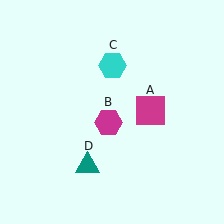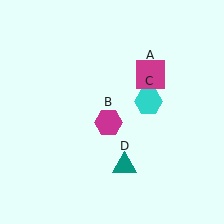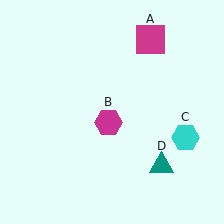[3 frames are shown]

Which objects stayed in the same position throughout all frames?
Magenta hexagon (object B) remained stationary.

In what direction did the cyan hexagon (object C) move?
The cyan hexagon (object C) moved down and to the right.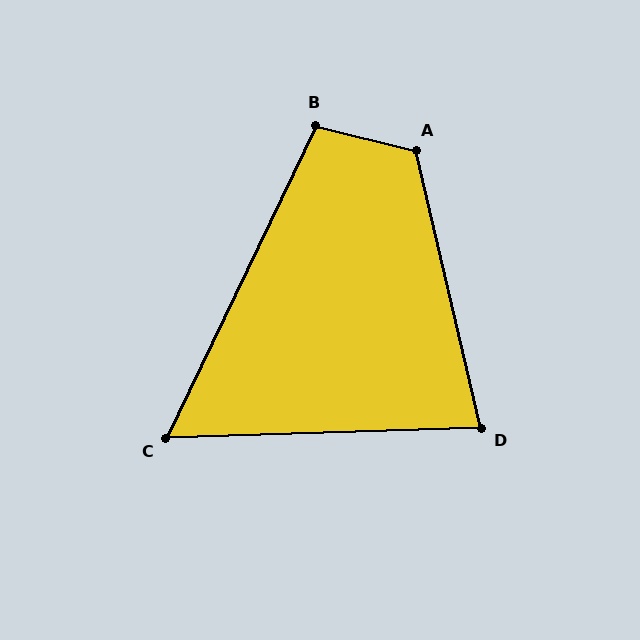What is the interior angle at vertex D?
Approximately 79 degrees (acute).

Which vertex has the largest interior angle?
A, at approximately 117 degrees.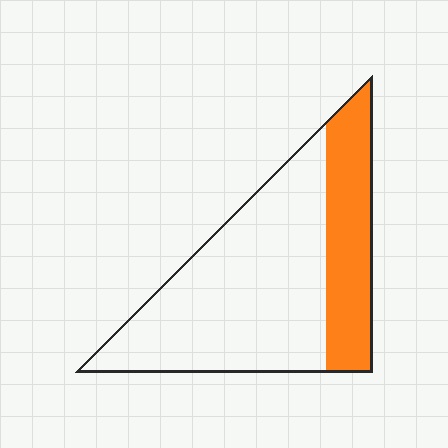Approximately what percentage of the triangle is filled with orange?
Approximately 30%.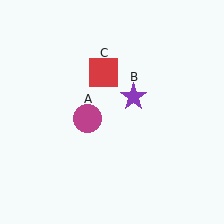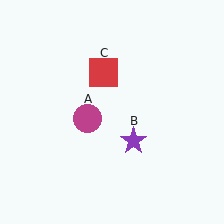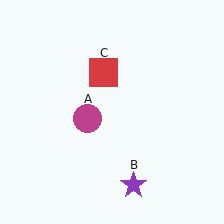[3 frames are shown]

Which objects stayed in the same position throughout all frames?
Magenta circle (object A) and red square (object C) remained stationary.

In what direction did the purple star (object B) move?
The purple star (object B) moved down.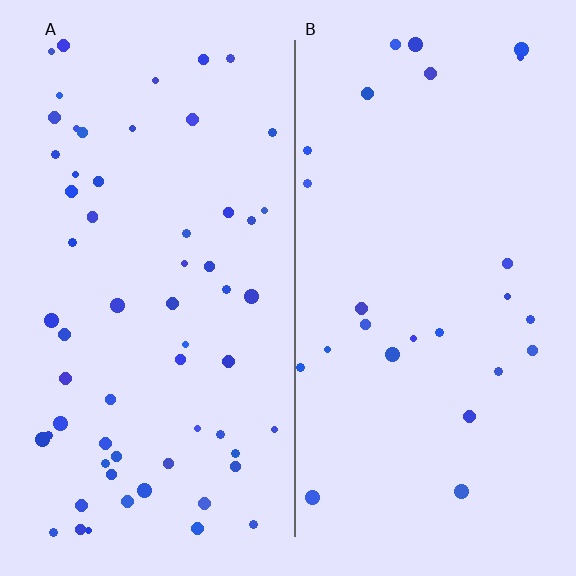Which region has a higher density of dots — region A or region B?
A (the left).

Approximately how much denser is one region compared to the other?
Approximately 2.4× — region A over region B.